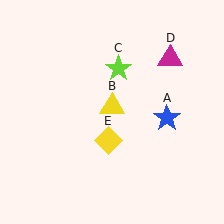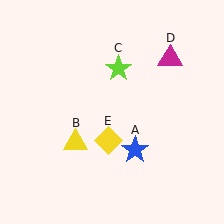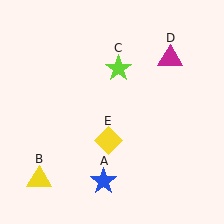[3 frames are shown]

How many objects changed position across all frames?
2 objects changed position: blue star (object A), yellow triangle (object B).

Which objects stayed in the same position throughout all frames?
Lime star (object C) and magenta triangle (object D) and yellow diamond (object E) remained stationary.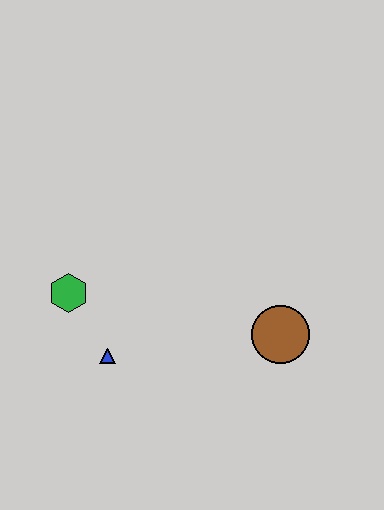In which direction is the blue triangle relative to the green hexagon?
The blue triangle is below the green hexagon.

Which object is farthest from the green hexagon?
The brown circle is farthest from the green hexagon.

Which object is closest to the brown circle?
The blue triangle is closest to the brown circle.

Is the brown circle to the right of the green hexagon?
Yes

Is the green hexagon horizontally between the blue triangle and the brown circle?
No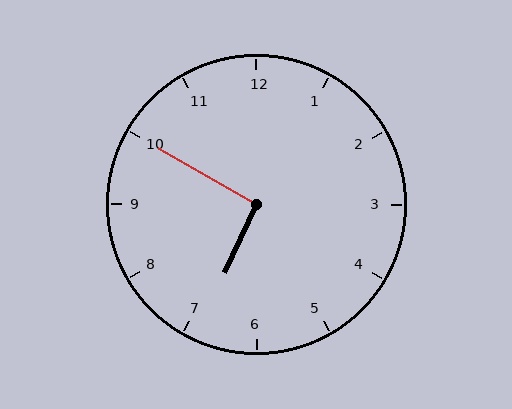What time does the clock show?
6:50.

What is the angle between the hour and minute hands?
Approximately 95 degrees.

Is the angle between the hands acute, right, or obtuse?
It is right.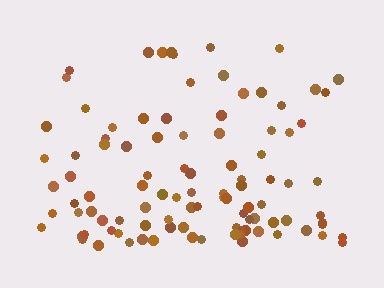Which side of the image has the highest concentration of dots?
The bottom.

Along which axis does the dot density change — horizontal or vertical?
Vertical.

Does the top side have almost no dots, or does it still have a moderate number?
Still a moderate number, just noticeably fewer than the bottom.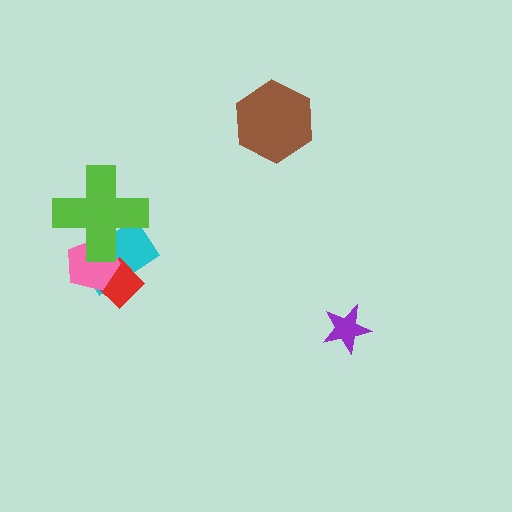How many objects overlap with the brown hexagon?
0 objects overlap with the brown hexagon.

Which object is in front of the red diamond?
The pink pentagon is in front of the red diamond.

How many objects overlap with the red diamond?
2 objects overlap with the red diamond.